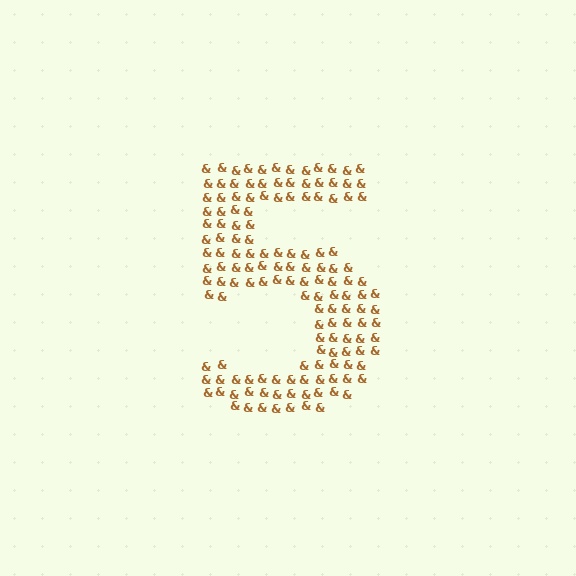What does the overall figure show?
The overall figure shows the digit 5.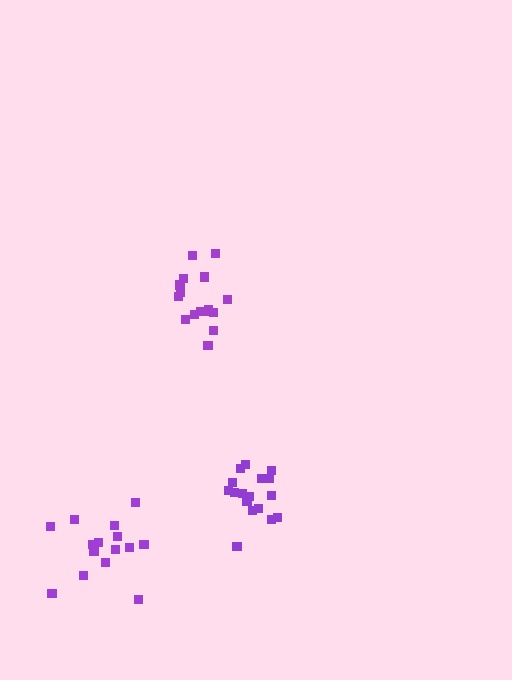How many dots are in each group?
Group 1: 16 dots, Group 2: 16 dots, Group 3: 17 dots (49 total).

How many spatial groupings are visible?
There are 3 spatial groupings.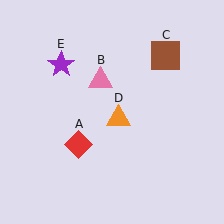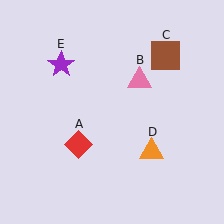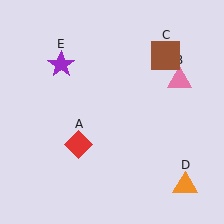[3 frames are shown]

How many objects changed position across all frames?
2 objects changed position: pink triangle (object B), orange triangle (object D).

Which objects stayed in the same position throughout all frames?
Red diamond (object A) and brown square (object C) and purple star (object E) remained stationary.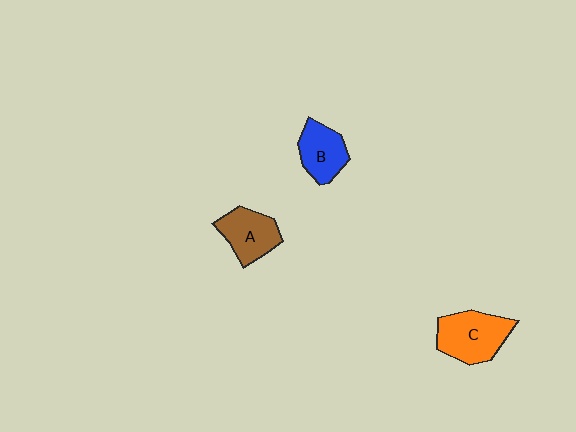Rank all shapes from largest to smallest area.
From largest to smallest: C (orange), A (brown), B (blue).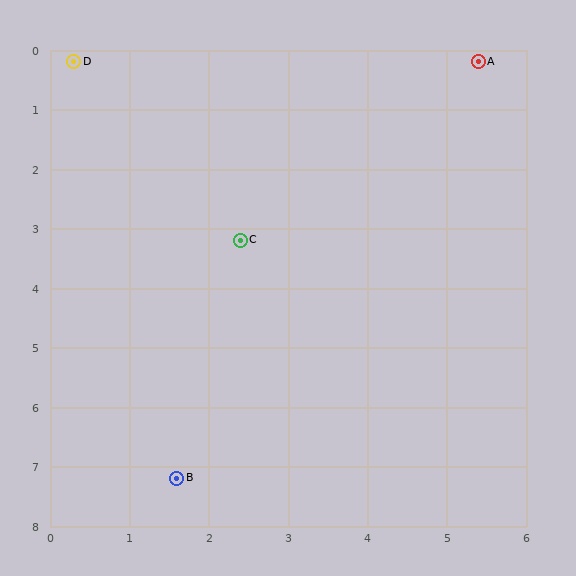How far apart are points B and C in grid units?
Points B and C are about 4.1 grid units apart.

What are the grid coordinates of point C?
Point C is at approximately (2.4, 3.2).